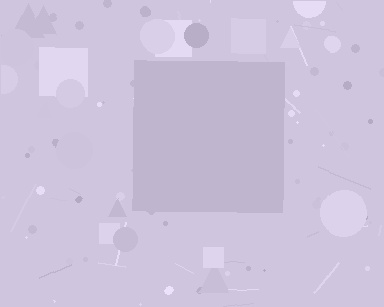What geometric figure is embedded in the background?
A square is embedded in the background.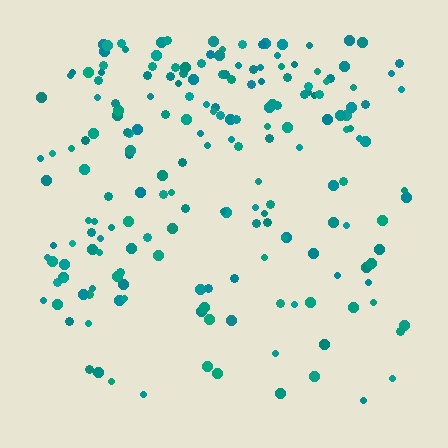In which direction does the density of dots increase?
From bottom to top, with the top side densest.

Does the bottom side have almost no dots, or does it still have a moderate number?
Still a moderate number, just noticeably fewer than the top.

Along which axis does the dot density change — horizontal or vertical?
Vertical.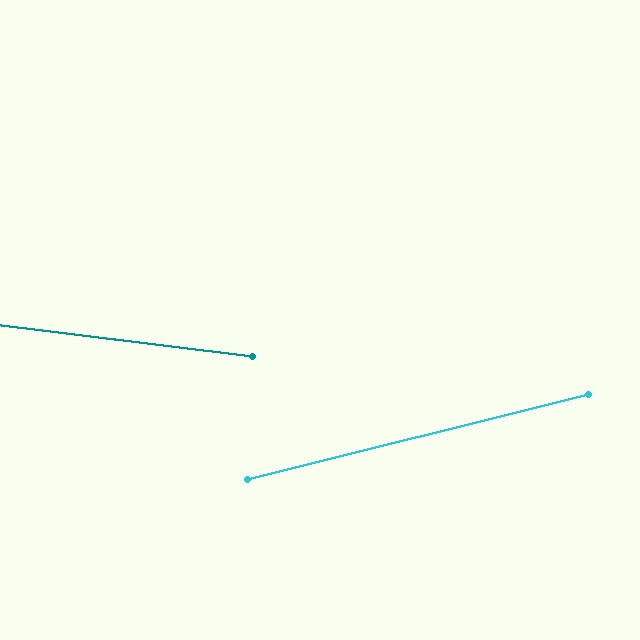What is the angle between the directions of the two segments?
Approximately 21 degrees.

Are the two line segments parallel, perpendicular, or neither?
Neither parallel nor perpendicular — they differ by about 21°.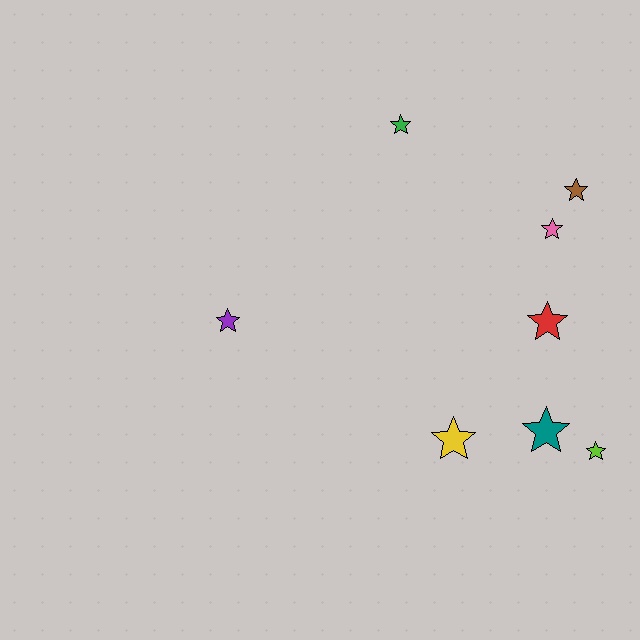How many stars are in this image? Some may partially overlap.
There are 8 stars.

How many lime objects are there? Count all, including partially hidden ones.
There is 1 lime object.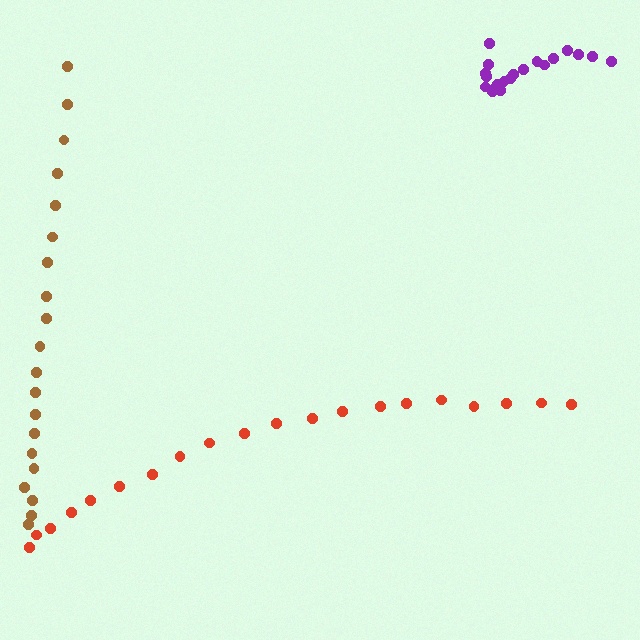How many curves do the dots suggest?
There are 3 distinct paths.